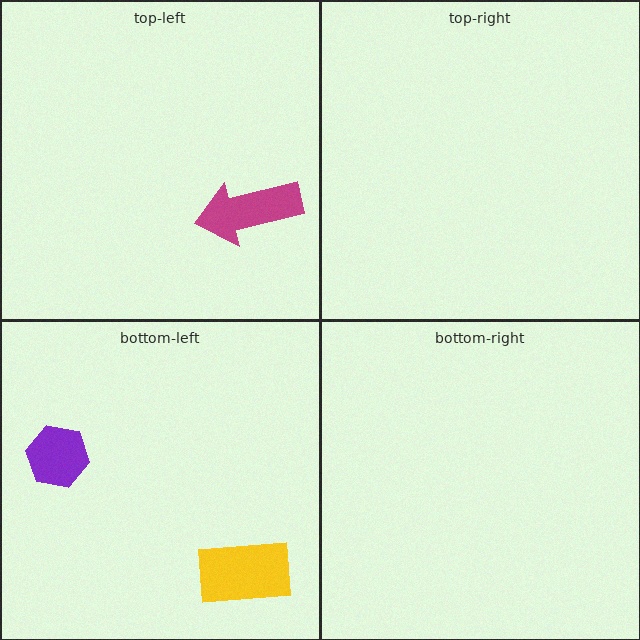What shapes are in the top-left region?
The magenta arrow.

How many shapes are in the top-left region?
1.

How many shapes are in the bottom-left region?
2.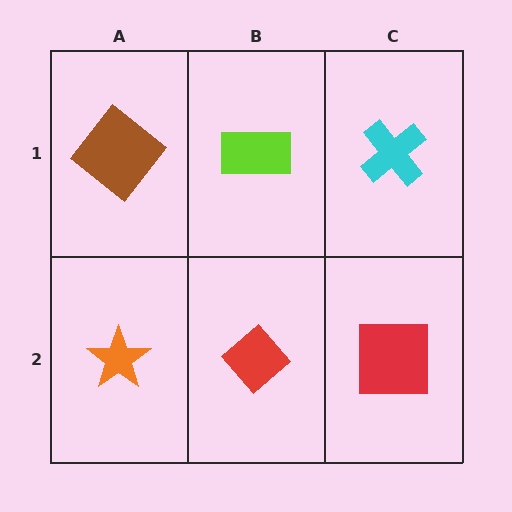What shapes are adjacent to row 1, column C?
A red square (row 2, column C), a lime rectangle (row 1, column B).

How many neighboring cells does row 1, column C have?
2.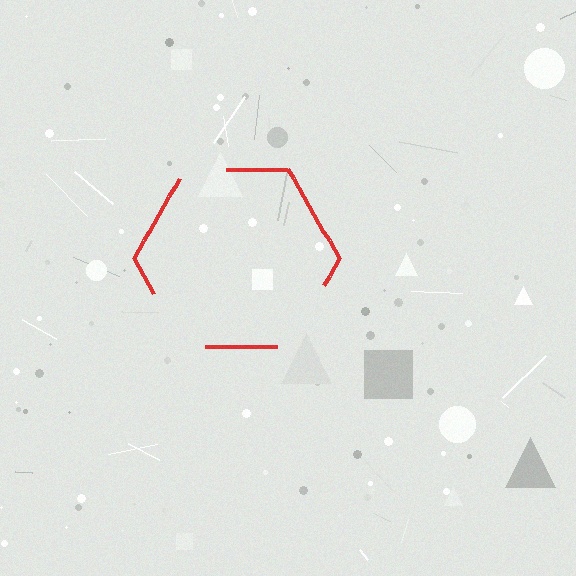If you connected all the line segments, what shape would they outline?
They would outline a hexagon.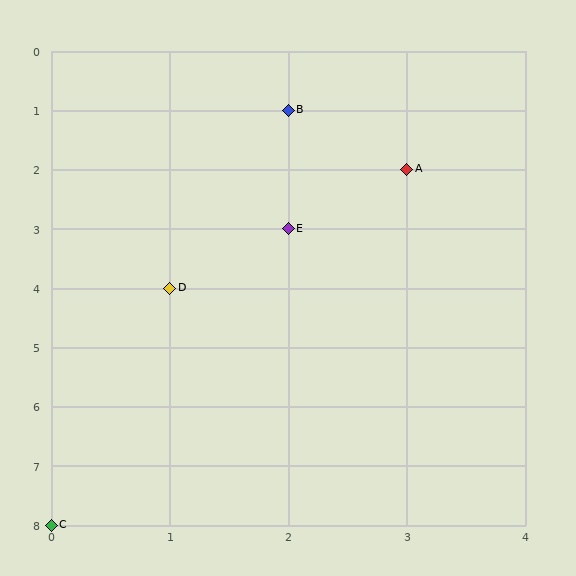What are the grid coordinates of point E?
Point E is at grid coordinates (2, 3).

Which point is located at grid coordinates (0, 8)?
Point C is at (0, 8).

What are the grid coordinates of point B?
Point B is at grid coordinates (2, 1).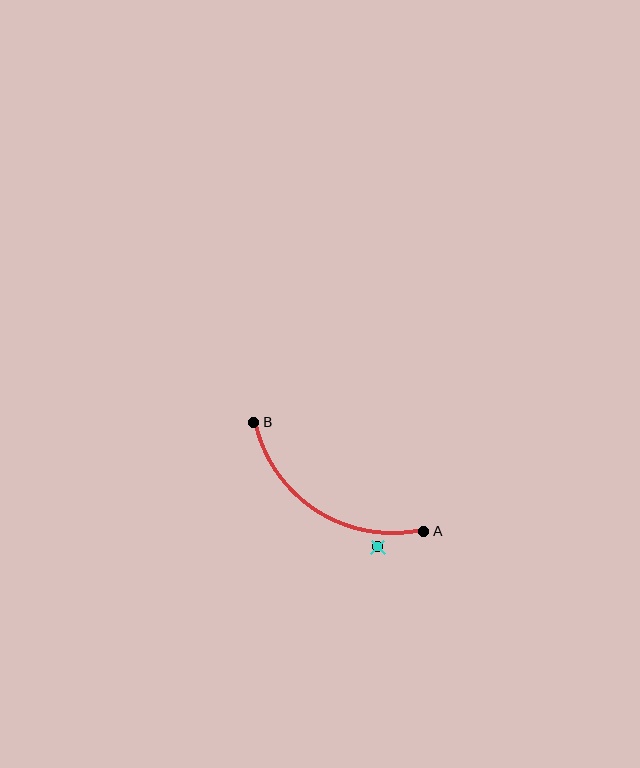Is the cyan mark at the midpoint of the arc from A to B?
No — the cyan mark does not lie on the arc at all. It sits slightly outside the curve.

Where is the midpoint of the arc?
The arc midpoint is the point on the curve farthest from the straight line joining A and B. It sits below that line.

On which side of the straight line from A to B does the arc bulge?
The arc bulges below the straight line connecting A and B.